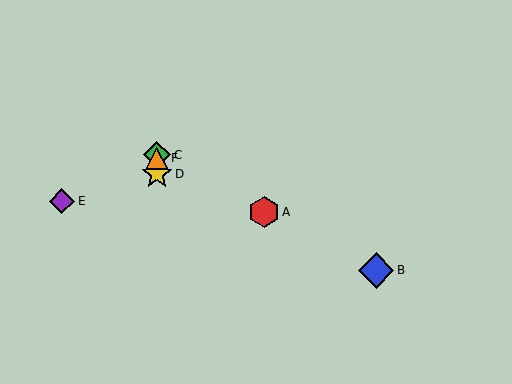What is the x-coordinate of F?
Object F is at x≈157.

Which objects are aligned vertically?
Objects C, D, F are aligned vertically.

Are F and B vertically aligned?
No, F is at x≈157 and B is at x≈376.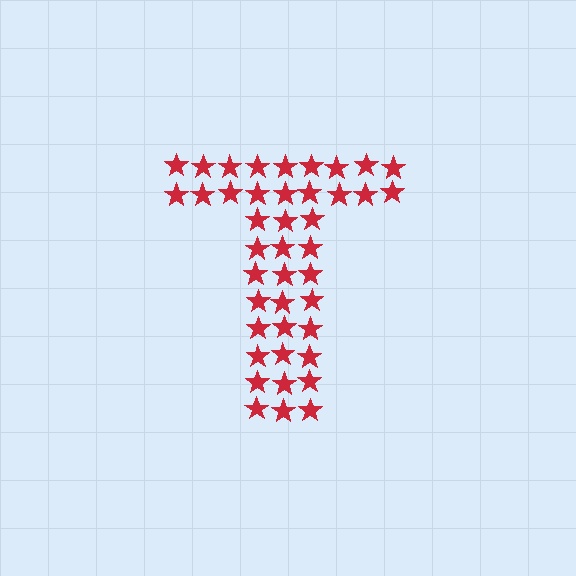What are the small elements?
The small elements are stars.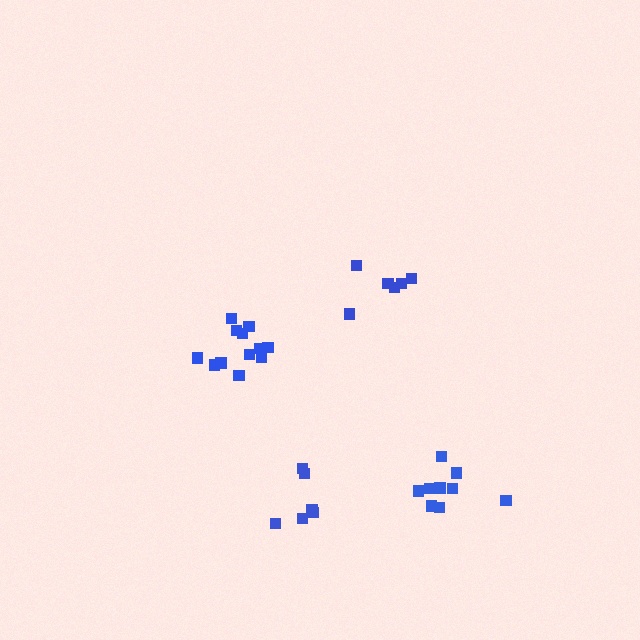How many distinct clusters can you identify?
There are 4 distinct clusters.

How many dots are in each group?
Group 1: 6 dots, Group 2: 12 dots, Group 3: 6 dots, Group 4: 9 dots (33 total).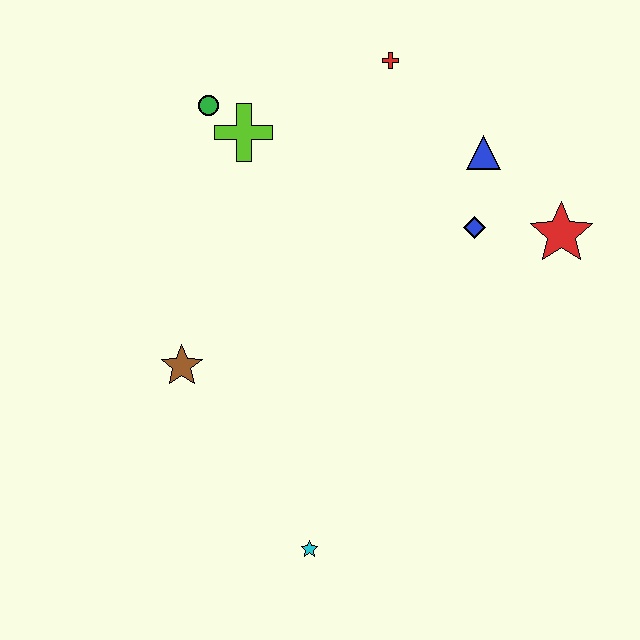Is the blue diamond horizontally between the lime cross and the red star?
Yes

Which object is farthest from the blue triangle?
The cyan star is farthest from the blue triangle.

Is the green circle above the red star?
Yes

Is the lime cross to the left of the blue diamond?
Yes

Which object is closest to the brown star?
The cyan star is closest to the brown star.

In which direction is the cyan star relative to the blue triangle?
The cyan star is below the blue triangle.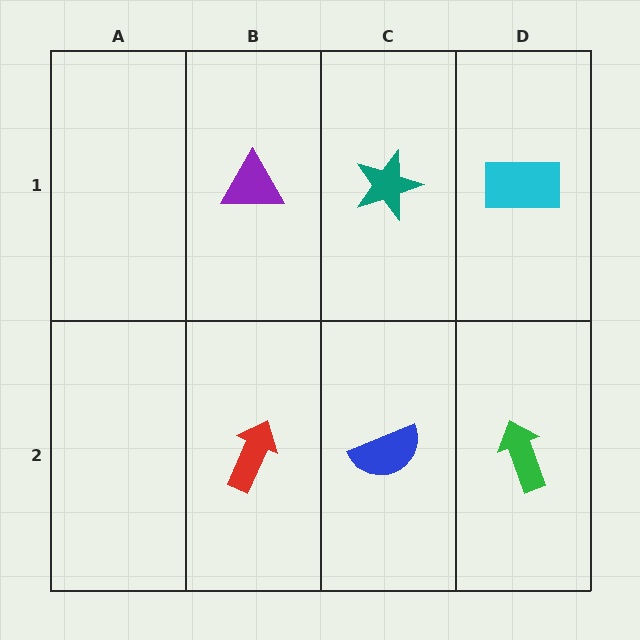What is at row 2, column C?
A blue semicircle.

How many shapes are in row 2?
3 shapes.